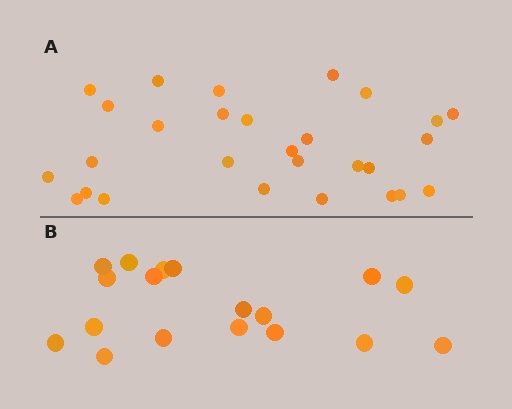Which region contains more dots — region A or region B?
Region A (the top region) has more dots.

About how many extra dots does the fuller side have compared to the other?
Region A has roughly 10 or so more dots than region B.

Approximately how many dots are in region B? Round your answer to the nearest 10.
About 20 dots. (The exact count is 18, which rounds to 20.)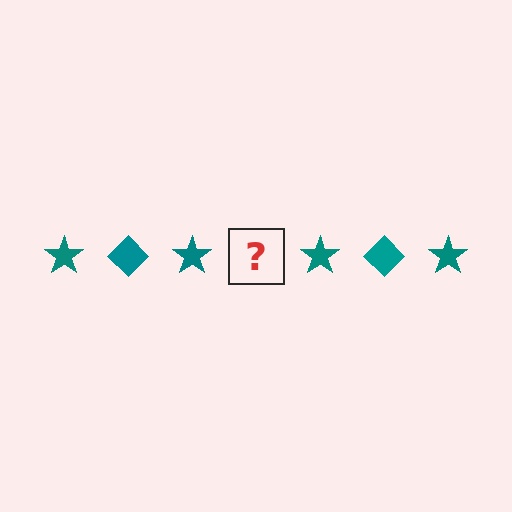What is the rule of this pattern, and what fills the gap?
The rule is that the pattern cycles through star, diamond shapes in teal. The gap should be filled with a teal diamond.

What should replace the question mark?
The question mark should be replaced with a teal diamond.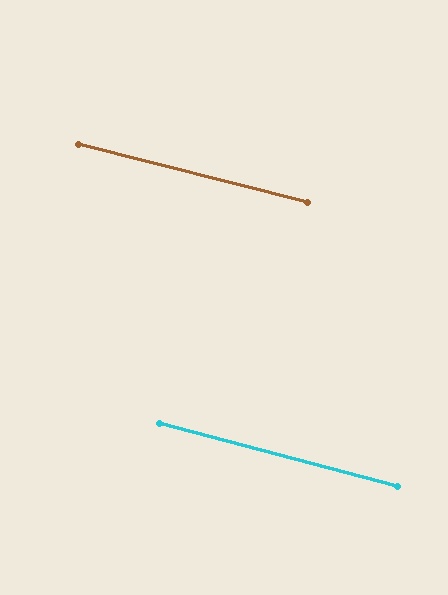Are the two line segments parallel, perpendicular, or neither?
Parallel — their directions differ by only 0.7°.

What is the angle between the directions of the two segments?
Approximately 1 degree.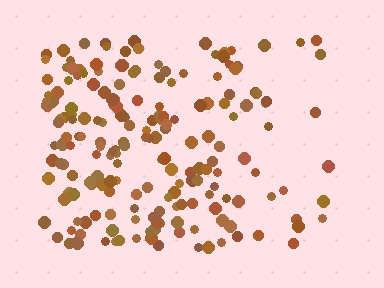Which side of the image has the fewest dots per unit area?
The right.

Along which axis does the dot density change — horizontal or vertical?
Horizontal.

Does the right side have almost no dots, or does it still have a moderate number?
Still a moderate number, just noticeably fewer than the left.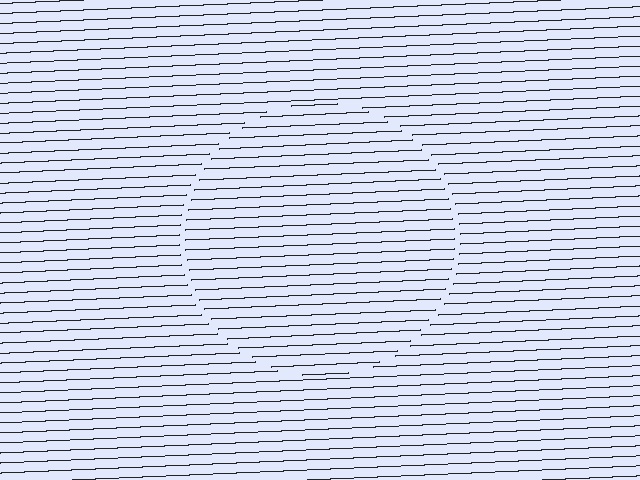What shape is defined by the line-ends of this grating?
An illusory circle. The interior of the shape contains the same grating, shifted by half a period — the contour is defined by the phase discontinuity where line-ends from the inner and outer gratings abut.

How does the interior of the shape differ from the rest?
The interior of the shape contains the same grating, shifted by half a period — the contour is defined by the phase discontinuity where line-ends from the inner and outer gratings abut.